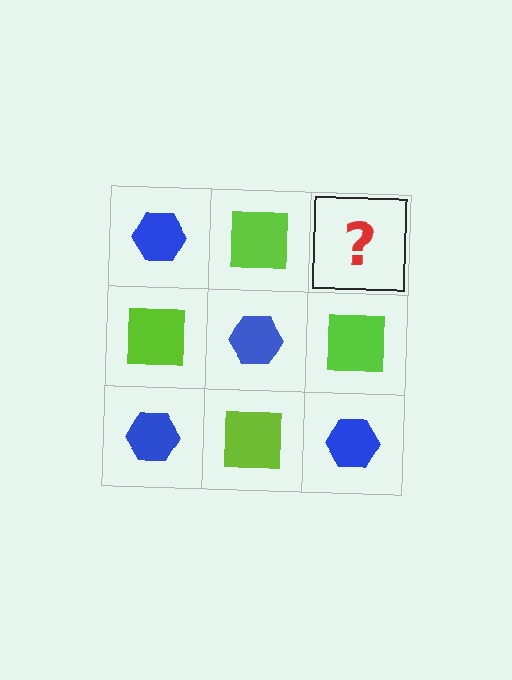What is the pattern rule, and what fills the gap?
The rule is that it alternates blue hexagon and lime square in a checkerboard pattern. The gap should be filled with a blue hexagon.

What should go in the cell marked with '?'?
The missing cell should contain a blue hexagon.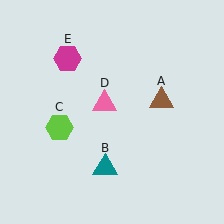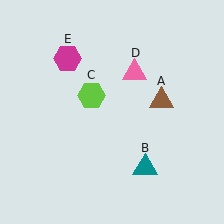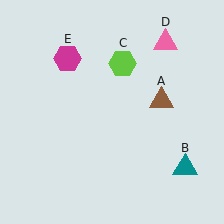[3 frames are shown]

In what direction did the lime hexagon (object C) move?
The lime hexagon (object C) moved up and to the right.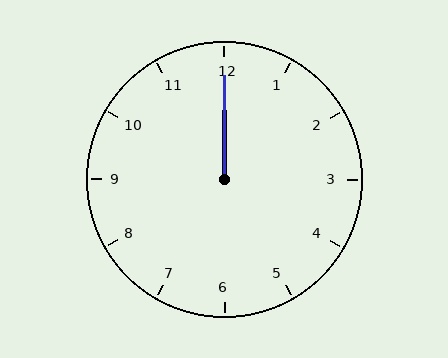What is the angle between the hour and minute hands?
Approximately 0 degrees.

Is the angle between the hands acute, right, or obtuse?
It is acute.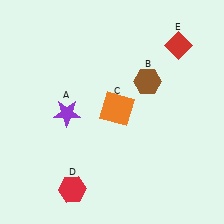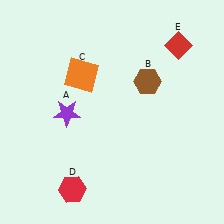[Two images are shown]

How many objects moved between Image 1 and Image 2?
1 object moved between the two images.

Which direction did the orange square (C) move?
The orange square (C) moved left.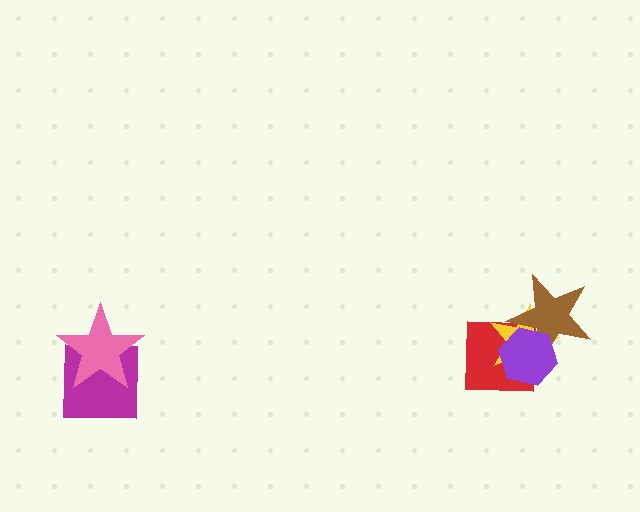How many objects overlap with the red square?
3 objects overlap with the red square.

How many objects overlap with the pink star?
1 object overlaps with the pink star.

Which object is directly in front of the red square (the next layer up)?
The yellow star is directly in front of the red square.